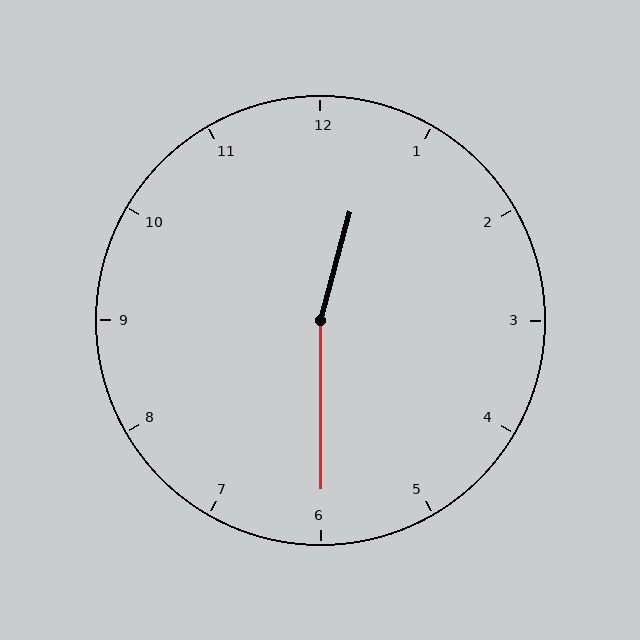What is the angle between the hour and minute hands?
Approximately 165 degrees.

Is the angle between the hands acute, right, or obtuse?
It is obtuse.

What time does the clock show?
12:30.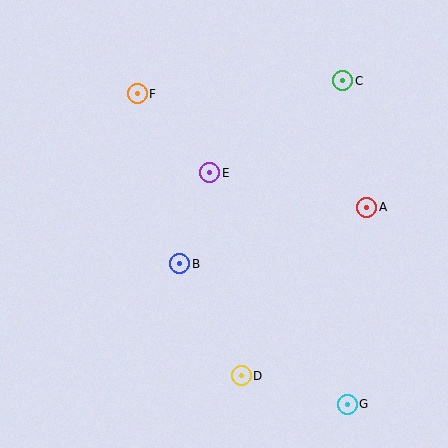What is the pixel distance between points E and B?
The distance between E and B is 96 pixels.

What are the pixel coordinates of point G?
Point G is at (347, 404).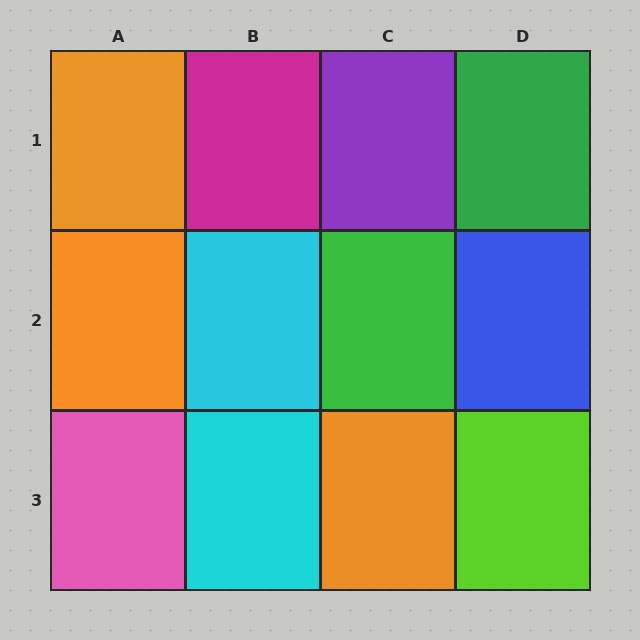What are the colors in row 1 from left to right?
Orange, magenta, purple, green.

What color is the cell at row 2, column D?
Blue.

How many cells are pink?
1 cell is pink.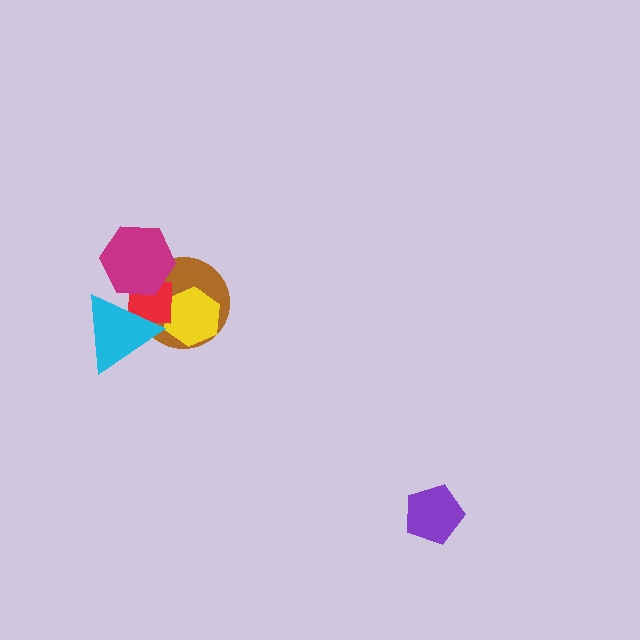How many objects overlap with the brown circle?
4 objects overlap with the brown circle.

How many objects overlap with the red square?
4 objects overlap with the red square.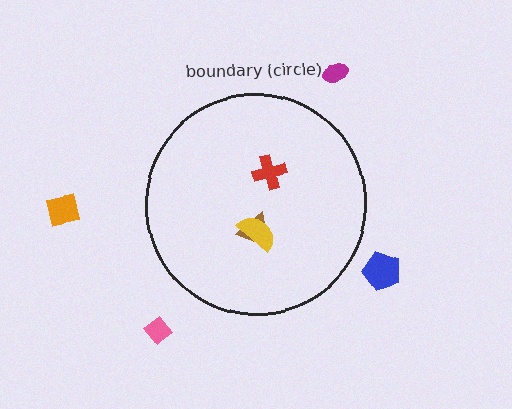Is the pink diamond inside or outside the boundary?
Outside.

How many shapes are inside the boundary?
3 inside, 4 outside.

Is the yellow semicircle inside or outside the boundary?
Inside.